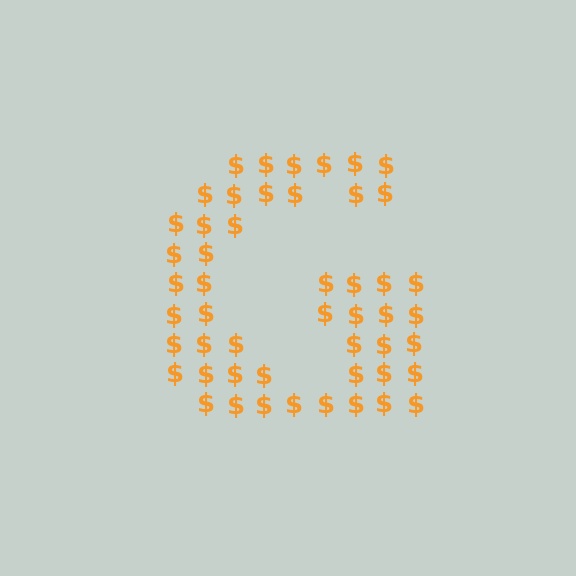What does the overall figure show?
The overall figure shows the letter G.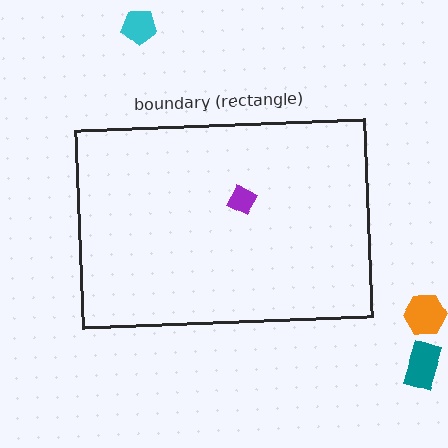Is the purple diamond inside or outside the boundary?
Inside.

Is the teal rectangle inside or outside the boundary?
Outside.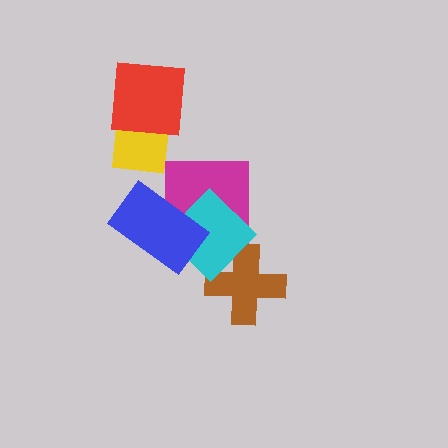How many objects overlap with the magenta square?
2 objects overlap with the magenta square.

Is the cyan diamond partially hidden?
Yes, it is partially covered by another shape.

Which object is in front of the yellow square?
The red square is in front of the yellow square.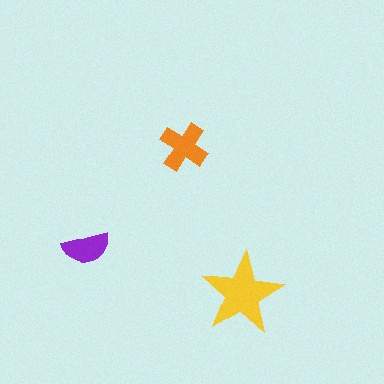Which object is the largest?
The yellow star.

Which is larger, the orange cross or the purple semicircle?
The orange cross.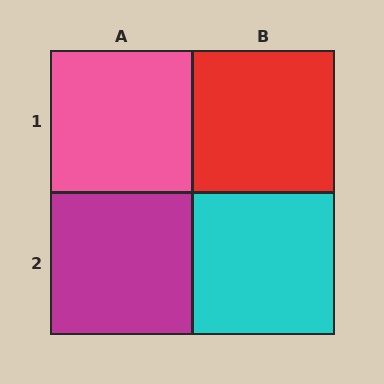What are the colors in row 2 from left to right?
Magenta, cyan.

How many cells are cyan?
1 cell is cyan.